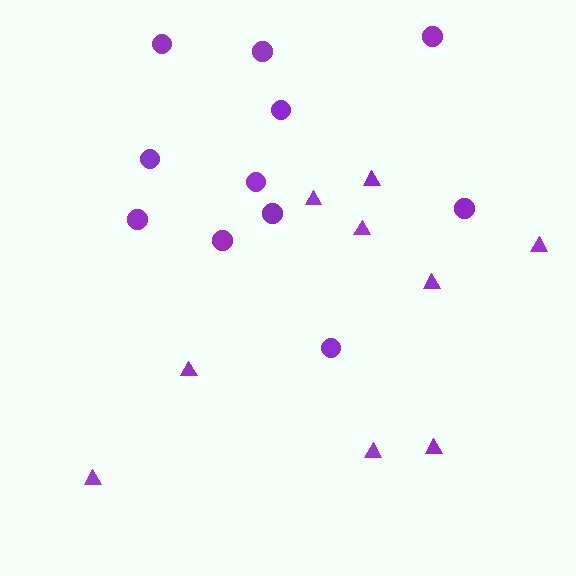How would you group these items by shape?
There are 2 groups: one group of circles (11) and one group of triangles (9).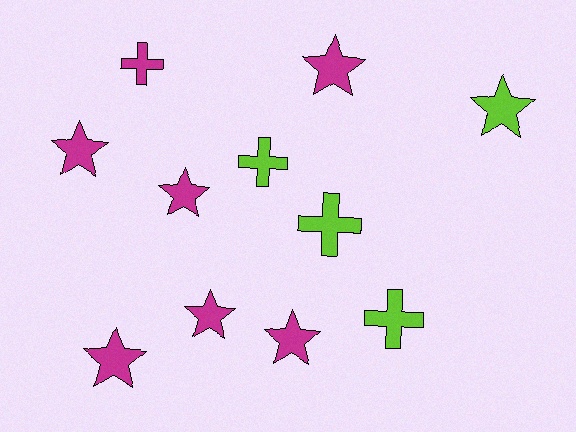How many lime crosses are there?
There are 3 lime crosses.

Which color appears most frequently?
Magenta, with 7 objects.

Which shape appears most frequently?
Star, with 7 objects.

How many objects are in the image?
There are 11 objects.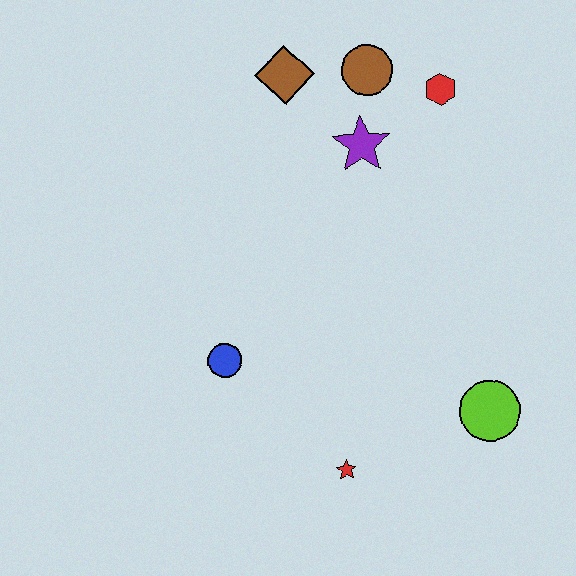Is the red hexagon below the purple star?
No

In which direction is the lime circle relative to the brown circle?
The lime circle is below the brown circle.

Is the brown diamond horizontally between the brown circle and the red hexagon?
No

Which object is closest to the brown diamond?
The brown circle is closest to the brown diamond.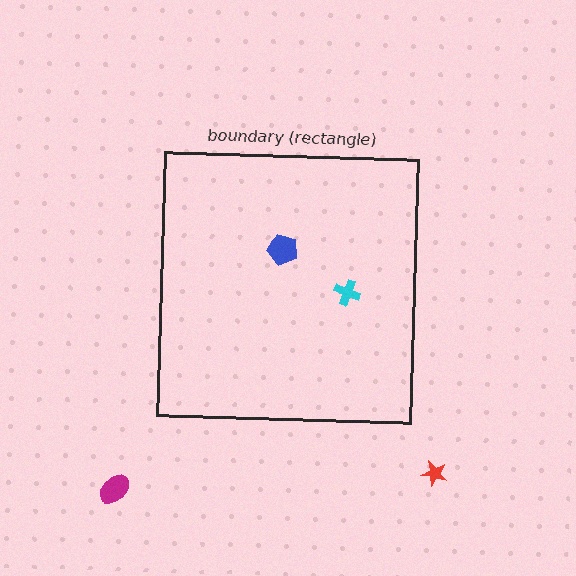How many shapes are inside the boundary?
2 inside, 2 outside.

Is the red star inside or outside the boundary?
Outside.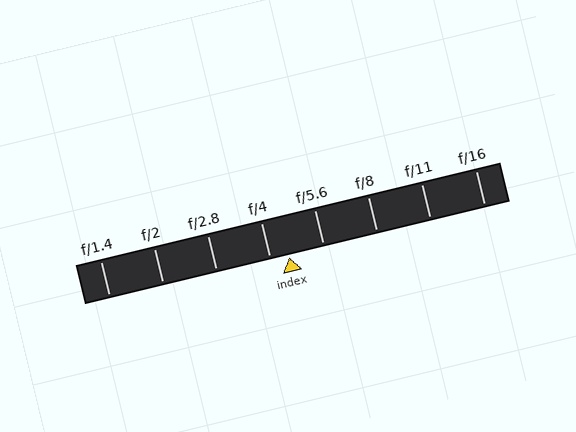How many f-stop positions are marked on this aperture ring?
There are 8 f-stop positions marked.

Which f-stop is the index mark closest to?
The index mark is closest to f/4.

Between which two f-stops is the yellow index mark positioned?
The index mark is between f/4 and f/5.6.